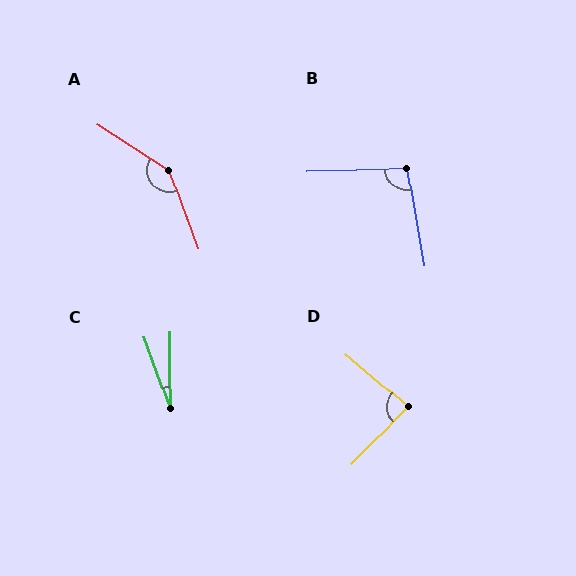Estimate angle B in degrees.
Approximately 98 degrees.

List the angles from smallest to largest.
C (19°), D (86°), B (98°), A (142°).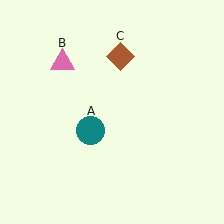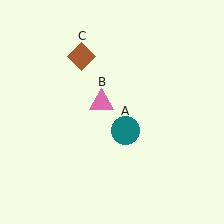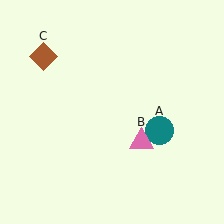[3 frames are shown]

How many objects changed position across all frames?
3 objects changed position: teal circle (object A), pink triangle (object B), brown diamond (object C).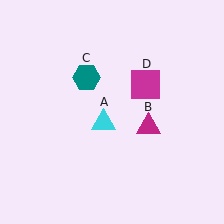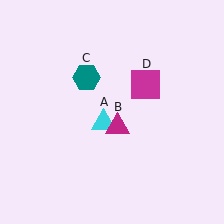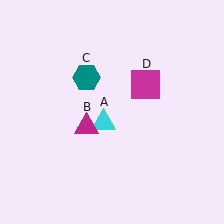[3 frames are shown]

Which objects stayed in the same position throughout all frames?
Cyan triangle (object A) and teal hexagon (object C) and magenta square (object D) remained stationary.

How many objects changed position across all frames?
1 object changed position: magenta triangle (object B).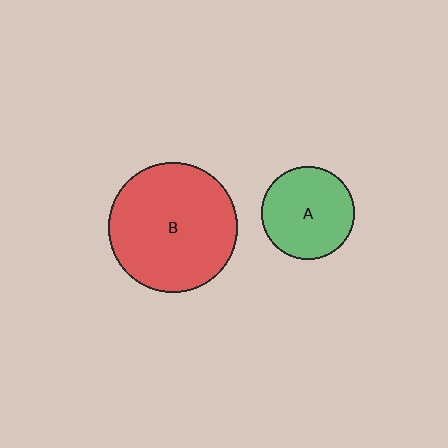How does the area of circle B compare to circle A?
Approximately 1.9 times.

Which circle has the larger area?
Circle B (red).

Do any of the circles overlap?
No, none of the circles overlap.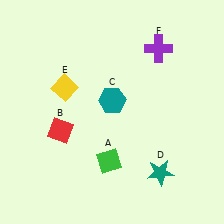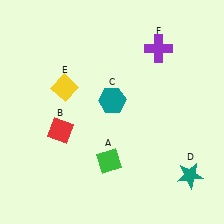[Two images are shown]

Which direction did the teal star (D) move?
The teal star (D) moved right.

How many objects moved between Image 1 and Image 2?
1 object moved between the two images.